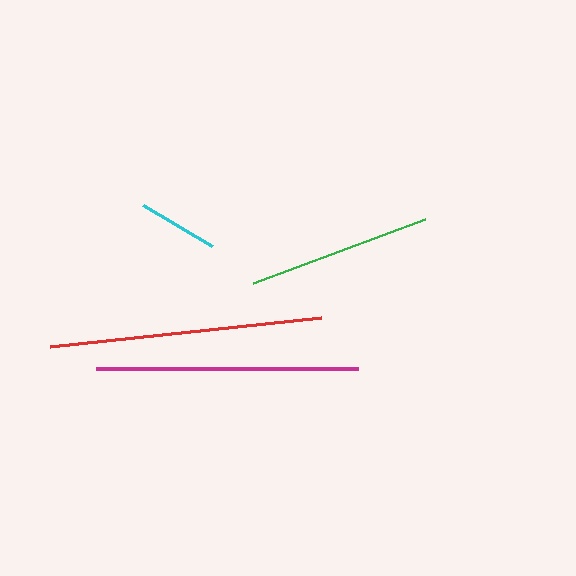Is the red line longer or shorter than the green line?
The red line is longer than the green line.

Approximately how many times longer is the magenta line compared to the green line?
The magenta line is approximately 1.4 times the length of the green line.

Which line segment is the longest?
The red line is the longest at approximately 273 pixels.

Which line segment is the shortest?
The cyan line is the shortest at approximately 81 pixels.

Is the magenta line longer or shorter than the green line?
The magenta line is longer than the green line.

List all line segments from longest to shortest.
From longest to shortest: red, magenta, green, cyan.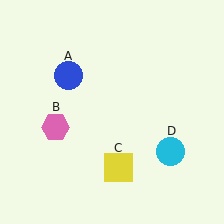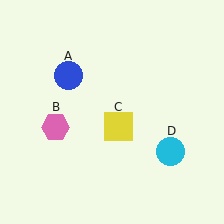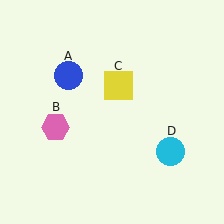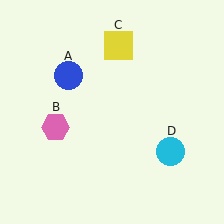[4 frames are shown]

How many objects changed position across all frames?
1 object changed position: yellow square (object C).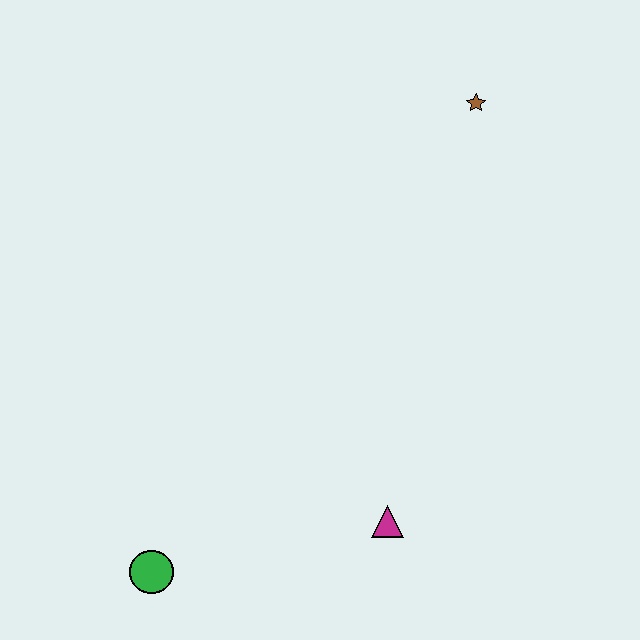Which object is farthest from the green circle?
The brown star is farthest from the green circle.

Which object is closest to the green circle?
The magenta triangle is closest to the green circle.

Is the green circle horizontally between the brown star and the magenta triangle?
No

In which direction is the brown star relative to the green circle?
The brown star is above the green circle.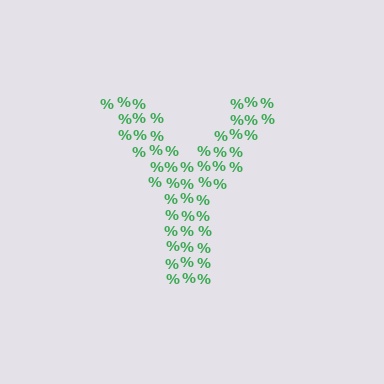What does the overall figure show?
The overall figure shows the letter Y.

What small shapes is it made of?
It is made of small percent signs.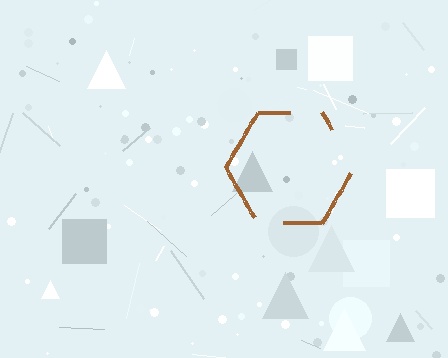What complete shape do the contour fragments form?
The contour fragments form a hexagon.